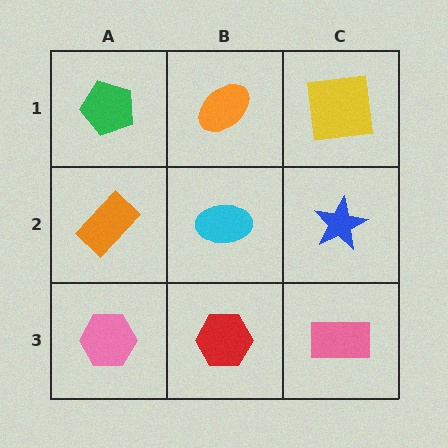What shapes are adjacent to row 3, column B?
A cyan ellipse (row 2, column B), a pink hexagon (row 3, column A), a pink rectangle (row 3, column C).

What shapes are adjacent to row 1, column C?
A blue star (row 2, column C), an orange ellipse (row 1, column B).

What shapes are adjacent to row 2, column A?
A green pentagon (row 1, column A), a pink hexagon (row 3, column A), a cyan ellipse (row 2, column B).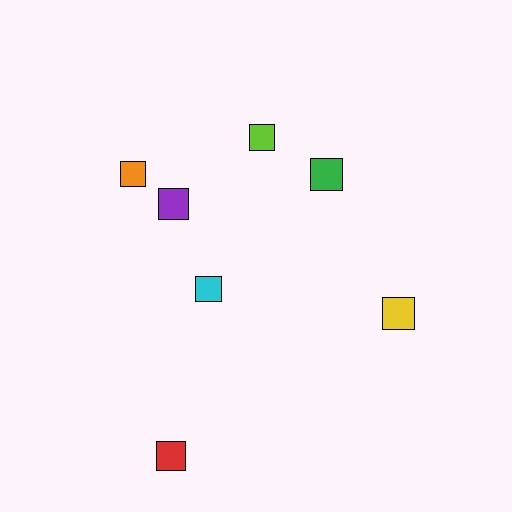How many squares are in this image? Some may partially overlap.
There are 7 squares.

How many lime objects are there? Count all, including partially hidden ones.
There is 1 lime object.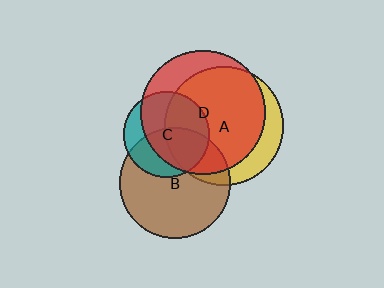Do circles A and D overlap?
Yes.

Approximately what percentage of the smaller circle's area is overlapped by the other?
Approximately 80%.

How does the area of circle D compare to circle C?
Approximately 2.1 times.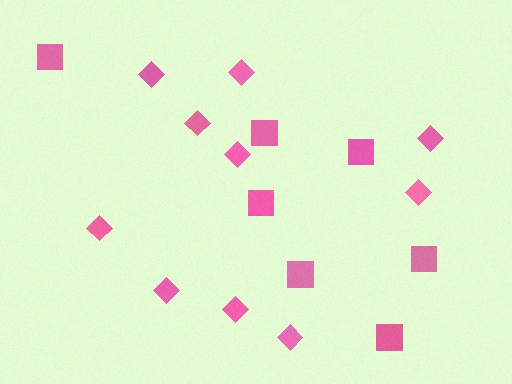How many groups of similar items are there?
There are 2 groups: one group of diamonds (10) and one group of squares (7).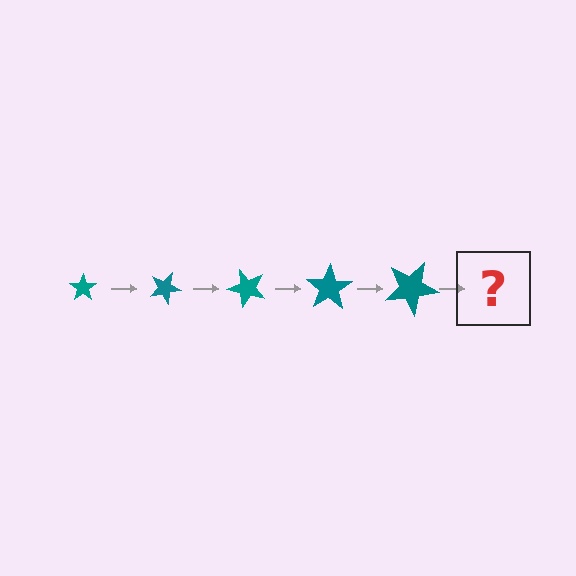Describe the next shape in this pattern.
It should be a star, larger than the previous one and rotated 125 degrees from the start.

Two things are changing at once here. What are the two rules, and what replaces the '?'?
The two rules are that the star grows larger each step and it rotates 25 degrees each step. The '?' should be a star, larger than the previous one and rotated 125 degrees from the start.